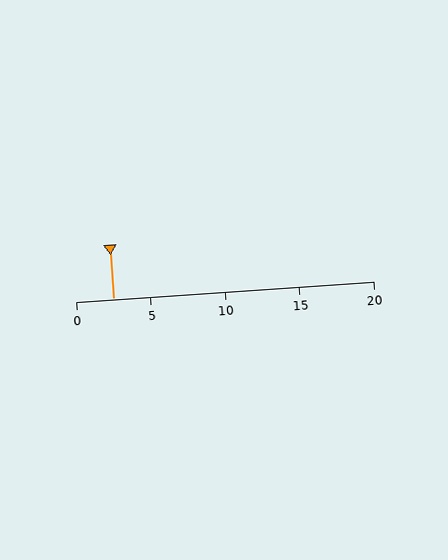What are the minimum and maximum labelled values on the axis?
The axis runs from 0 to 20.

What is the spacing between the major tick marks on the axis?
The major ticks are spaced 5 apart.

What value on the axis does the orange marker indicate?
The marker indicates approximately 2.5.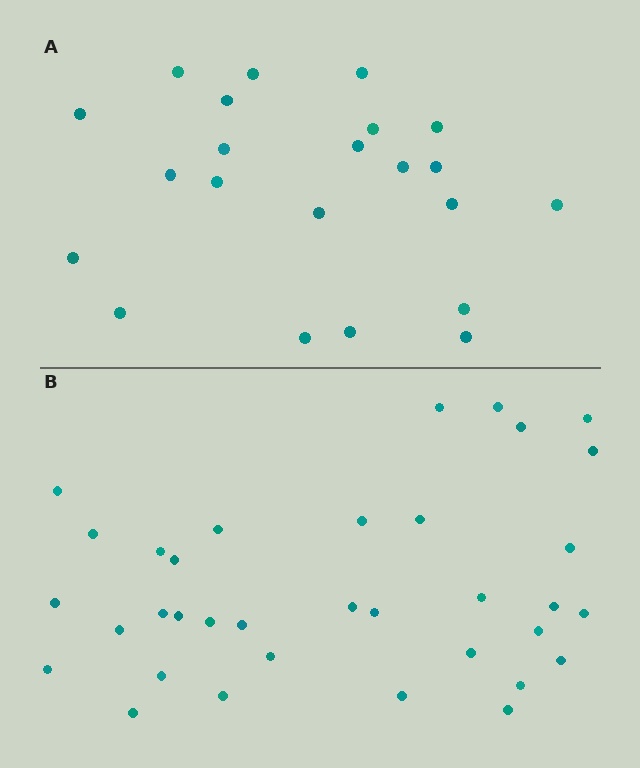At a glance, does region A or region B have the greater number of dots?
Region B (the bottom region) has more dots.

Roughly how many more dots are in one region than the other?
Region B has approximately 15 more dots than region A.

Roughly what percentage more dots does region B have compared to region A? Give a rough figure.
About 60% more.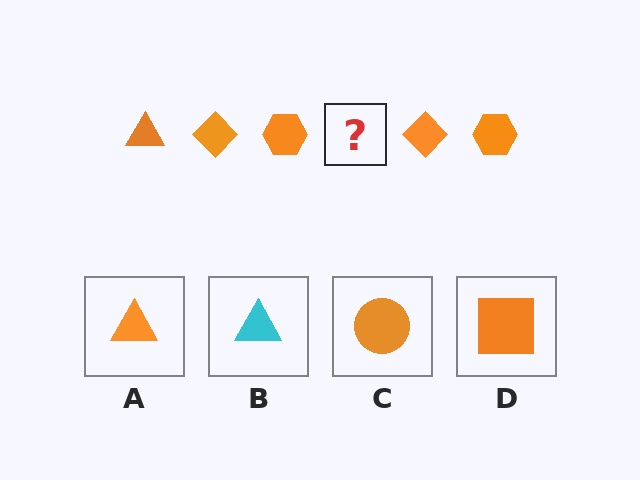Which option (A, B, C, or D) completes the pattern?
A.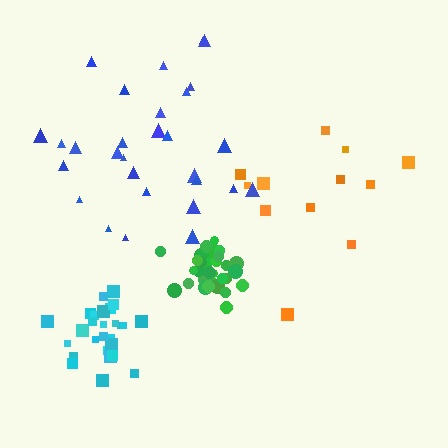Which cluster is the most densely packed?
Green.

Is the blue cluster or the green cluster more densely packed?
Green.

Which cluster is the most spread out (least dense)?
Orange.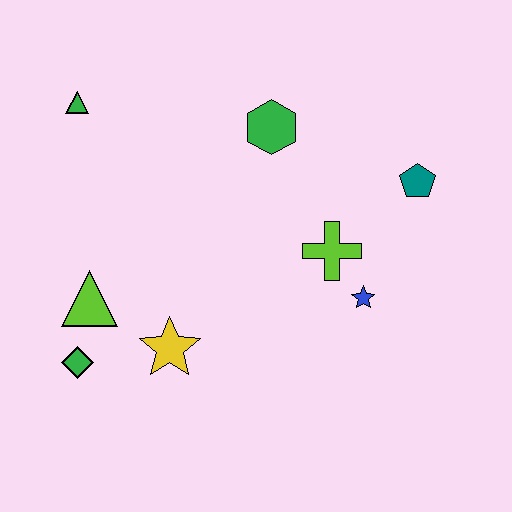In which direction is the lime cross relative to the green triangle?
The lime cross is to the right of the green triangle.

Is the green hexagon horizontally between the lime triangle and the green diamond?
No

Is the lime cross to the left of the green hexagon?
No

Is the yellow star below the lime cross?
Yes